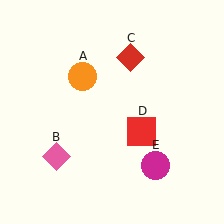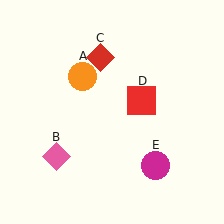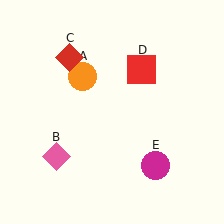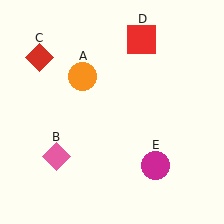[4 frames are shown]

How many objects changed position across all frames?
2 objects changed position: red diamond (object C), red square (object D).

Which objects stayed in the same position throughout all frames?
Orange circle (object A) and pink diamond (object B) and magenta circle (object E) remained stationary.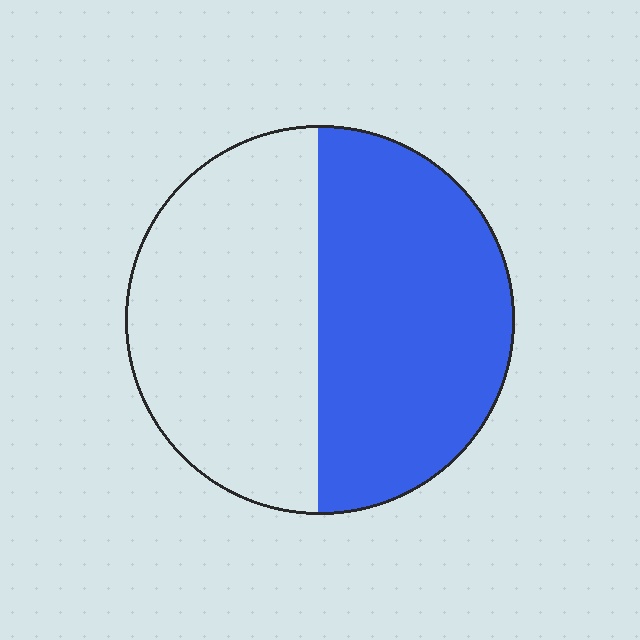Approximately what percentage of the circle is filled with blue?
Approximately 50%.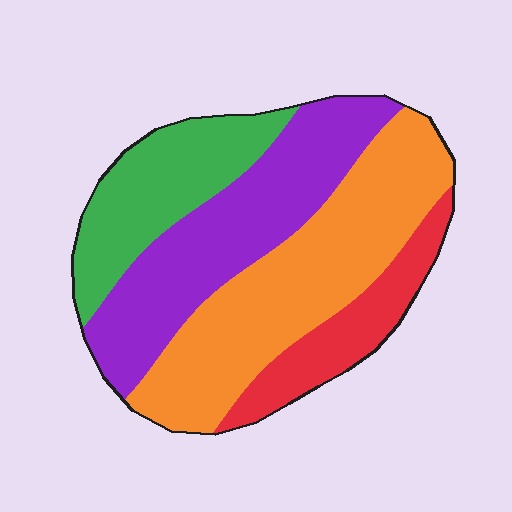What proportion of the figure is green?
Green covers around 20% of the figure.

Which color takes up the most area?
Orange, at roughly 35%.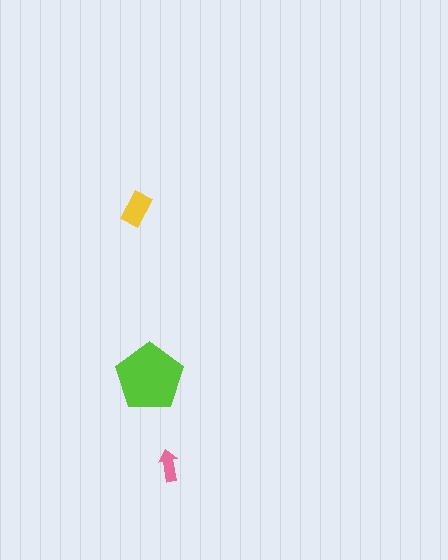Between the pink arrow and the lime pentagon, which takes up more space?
The lime pentagon.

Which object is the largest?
The lime pentagon.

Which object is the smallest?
The pink arrow.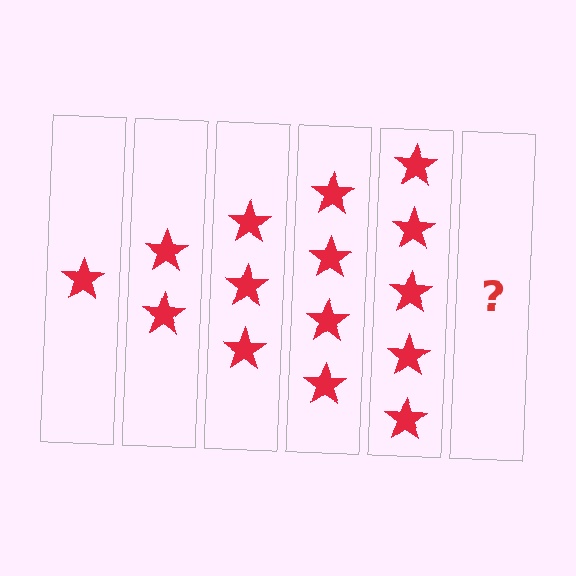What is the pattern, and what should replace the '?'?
The pattern is that each step adds one more star. The '?' should be 6 stars.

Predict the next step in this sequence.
The next step is 6 stars.